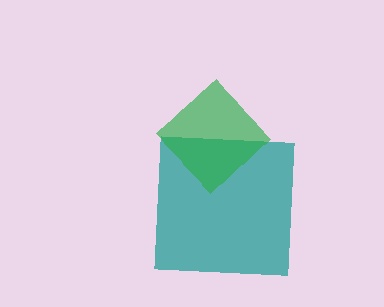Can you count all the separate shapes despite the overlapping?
Yes, there are 2 separate shapes.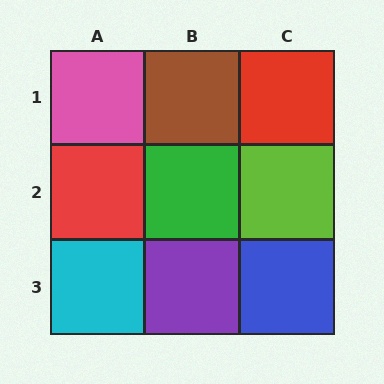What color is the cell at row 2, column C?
Lime.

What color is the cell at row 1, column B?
Brown.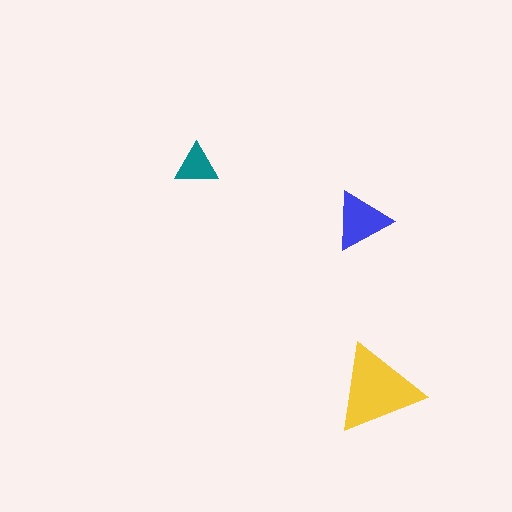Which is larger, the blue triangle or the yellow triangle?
The yellow one.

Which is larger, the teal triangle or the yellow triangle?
The yellow one.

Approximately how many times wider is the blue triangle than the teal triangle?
About 1.5 times wider.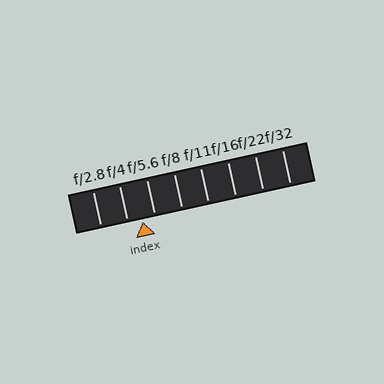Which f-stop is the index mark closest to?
The index mark is closest to f/5.6.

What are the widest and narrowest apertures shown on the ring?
The widest aperture shown is f/2.8 and the narrowest is f/32.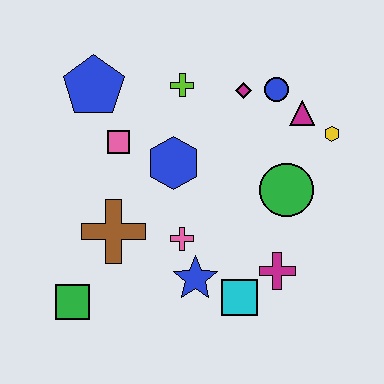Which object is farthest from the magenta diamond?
The green square is farthest from the magenta diamond.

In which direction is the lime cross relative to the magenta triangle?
The lime cross is to the left of the magenta triangle.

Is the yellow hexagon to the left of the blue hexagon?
No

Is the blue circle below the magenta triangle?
No